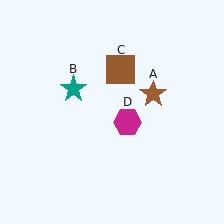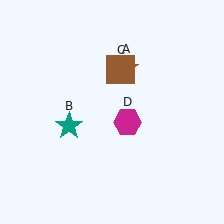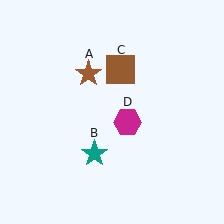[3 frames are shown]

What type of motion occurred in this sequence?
The brown star (object A), teal star (object B) rotated counterclockwise around the center of the scene.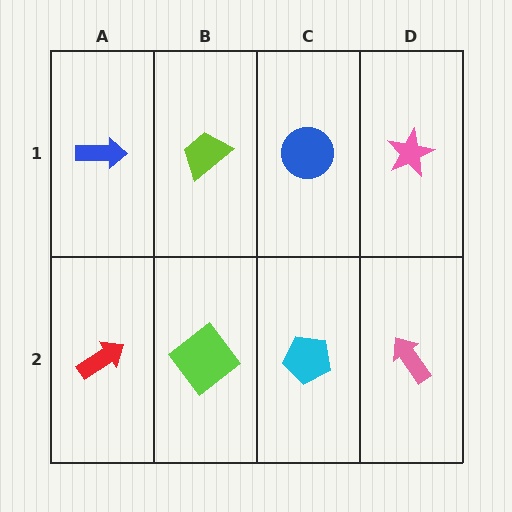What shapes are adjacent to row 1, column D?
A pink arrow (row 2, column D), a blue circle (row 1, column C).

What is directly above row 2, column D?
A pink star.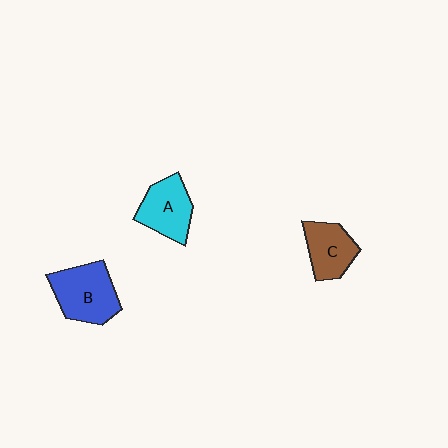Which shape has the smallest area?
Shape C (brown).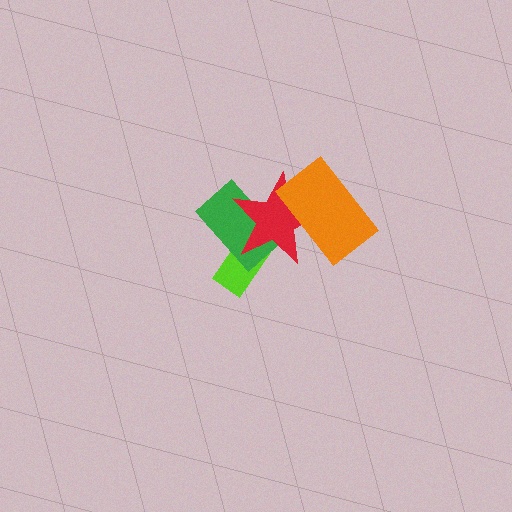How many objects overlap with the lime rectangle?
2 objects overlap with the lime rectangle.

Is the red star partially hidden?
Yes, it is partially covered by another shape.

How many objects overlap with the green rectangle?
2 objects overlap with the green rectangle.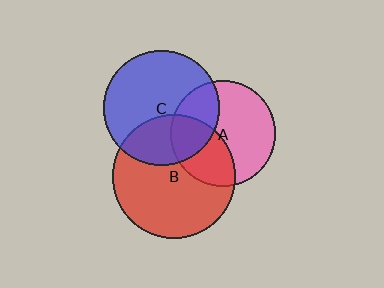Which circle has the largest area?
Circle B (red).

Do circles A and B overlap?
Yes.